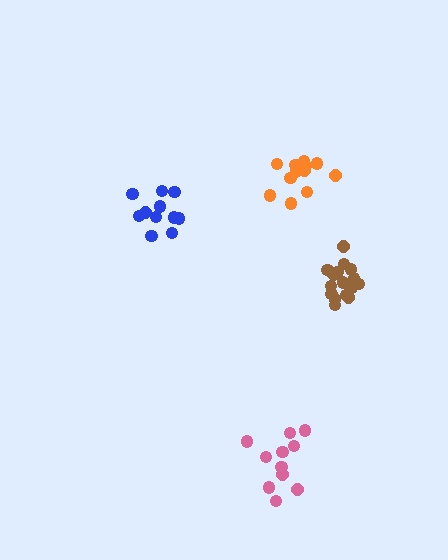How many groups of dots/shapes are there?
There are 4 groups.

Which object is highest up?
The orange cluster is topmost.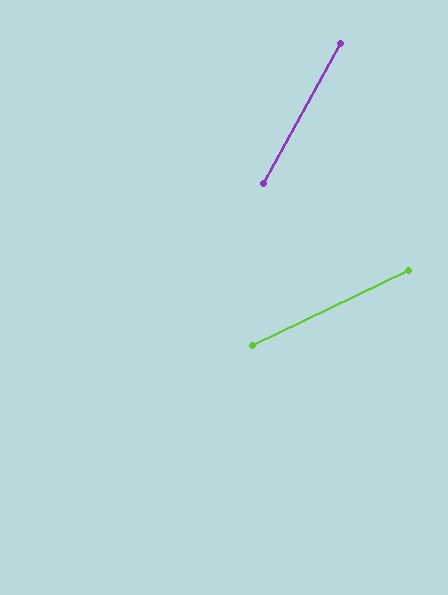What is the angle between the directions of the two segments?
Approximately 35 degrees.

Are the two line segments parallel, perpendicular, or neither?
Neither parallel nor perpendicular — they differ by about 35°.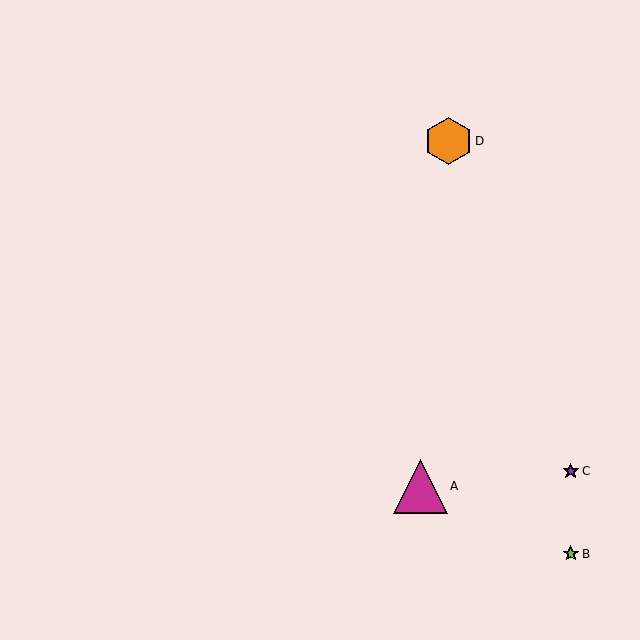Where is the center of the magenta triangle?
The center of the magenta triangle is at (421, 486).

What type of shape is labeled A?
Shape A is a magenta triangle.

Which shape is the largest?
The magenta triangle (labeled A) is the largest.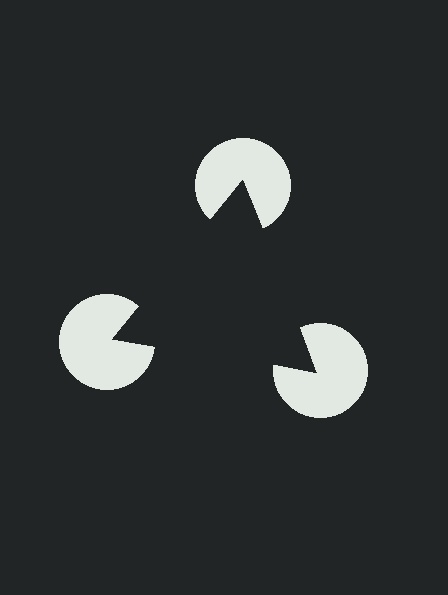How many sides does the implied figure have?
3 sides.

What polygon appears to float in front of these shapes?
An illusory triangle — its edges are inferred from the aligned wedge cuts in the pac-man discs, not physically drawn.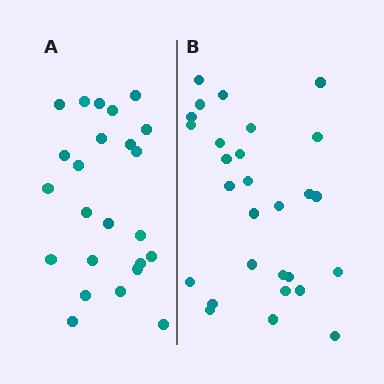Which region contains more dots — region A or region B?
Region B (the right region) has more dots.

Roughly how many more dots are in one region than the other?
Region B has about 4 more dots than region A.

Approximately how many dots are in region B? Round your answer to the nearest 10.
About 30 dots. (The exact count is 28, which rounds to 30.)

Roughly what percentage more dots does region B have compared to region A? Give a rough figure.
About 15% more.